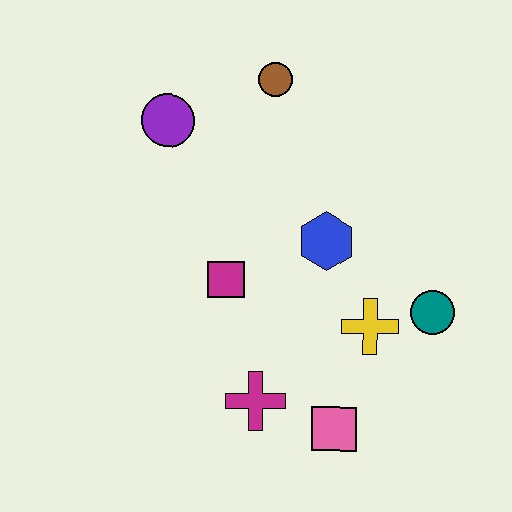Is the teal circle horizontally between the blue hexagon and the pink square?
No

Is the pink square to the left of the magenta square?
No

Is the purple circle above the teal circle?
Yes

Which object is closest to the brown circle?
The purple circle is closest to the brown circle.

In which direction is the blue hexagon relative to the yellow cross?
The blue hexagon is above the yellow cross.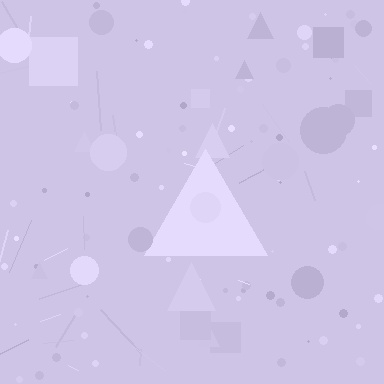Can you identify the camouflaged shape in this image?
The camouflaged shape is a triangle.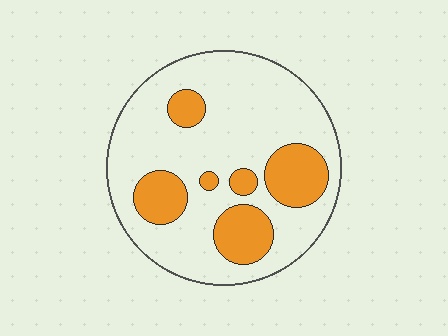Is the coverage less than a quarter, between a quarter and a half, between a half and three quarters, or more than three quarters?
Less than a quarter.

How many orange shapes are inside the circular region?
6.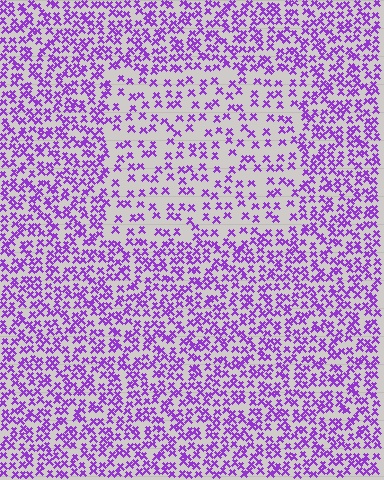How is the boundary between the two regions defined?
The boundary is defined by a change in element density (approximately 2.0x ratio). All elements are the same color, size, and shape.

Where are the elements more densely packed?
The elements are more densely packed outside the rectangle boundary.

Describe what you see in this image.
The image contains small purple elements arranged at two different densities. A rectangle-shaped region is visible where the elements are less densely packed than the surrounding area.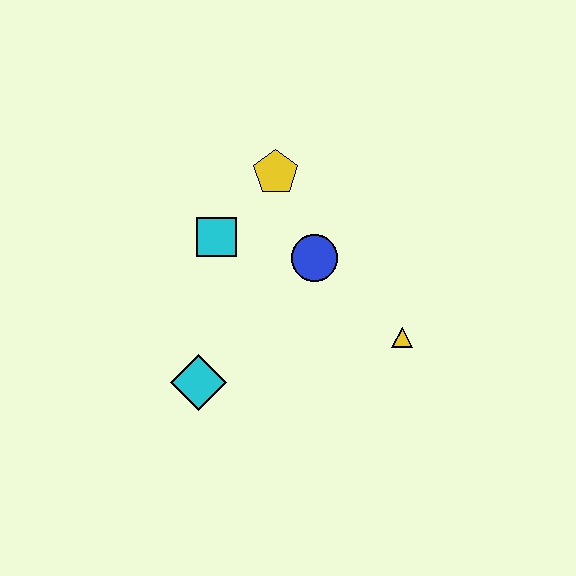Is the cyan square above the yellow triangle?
Yes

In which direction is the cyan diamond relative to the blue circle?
The cyan diamond is below the blue circle.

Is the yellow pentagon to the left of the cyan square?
No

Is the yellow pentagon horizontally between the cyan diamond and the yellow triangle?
Yes